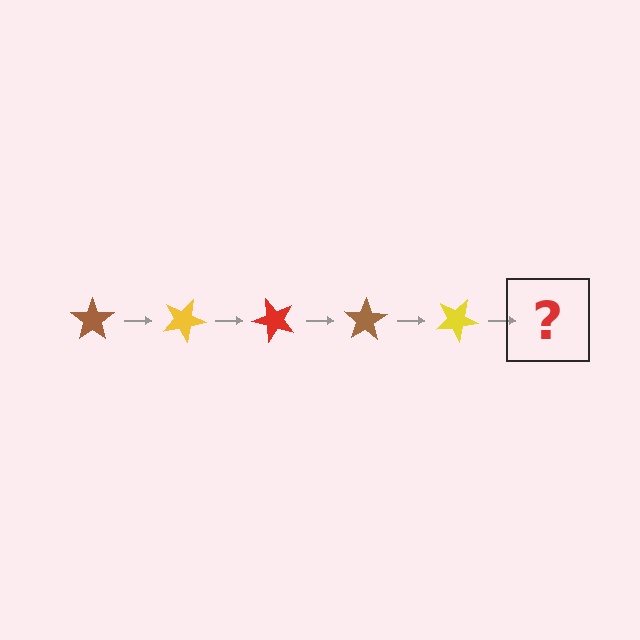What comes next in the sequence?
The next element should be a red star, rotated 125 degrees from the start.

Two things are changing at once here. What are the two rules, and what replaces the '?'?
The two rules are that it rotates 25 degrees each step and the color cycles through brown, yellow, and red. The '?' should be a red star, rotated 125 degrees from the start.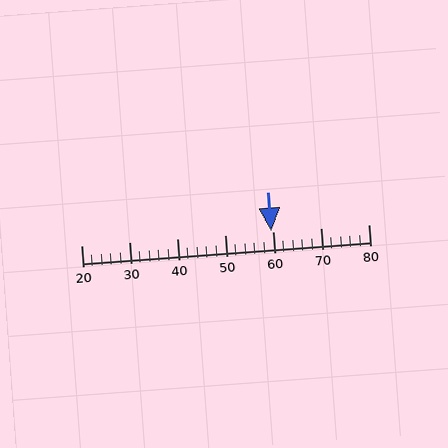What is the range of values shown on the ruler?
The ruler shows values from 20 to 80.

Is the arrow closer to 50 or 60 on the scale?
The arrow is closer to 60.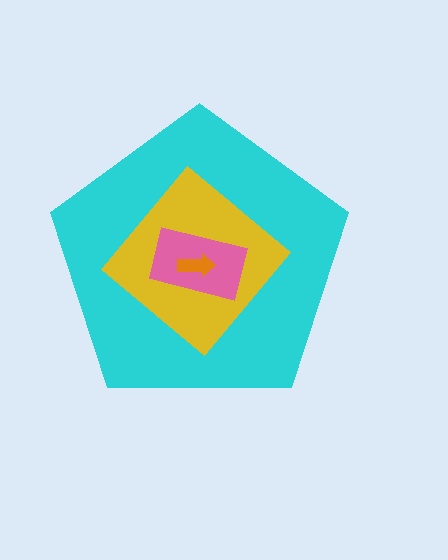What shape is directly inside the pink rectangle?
The orange arrow.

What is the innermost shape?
The orange arrow.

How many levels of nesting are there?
4.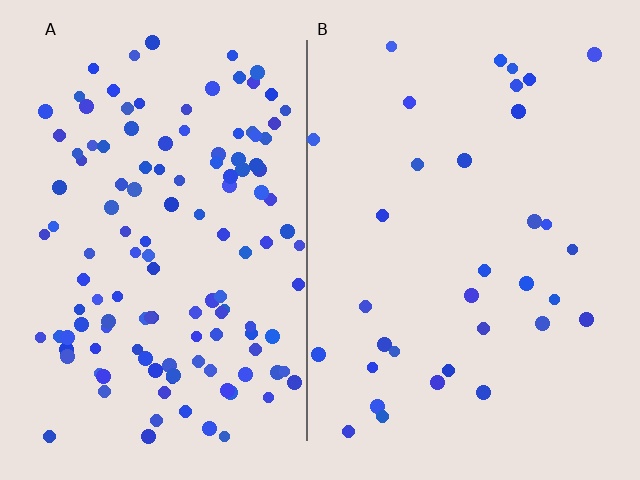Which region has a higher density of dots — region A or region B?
A (the left).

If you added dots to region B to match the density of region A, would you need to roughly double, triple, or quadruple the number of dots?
Approximately quadruple.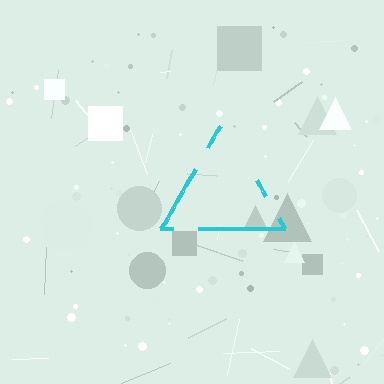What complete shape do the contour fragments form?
The contour fragments form a triangle.